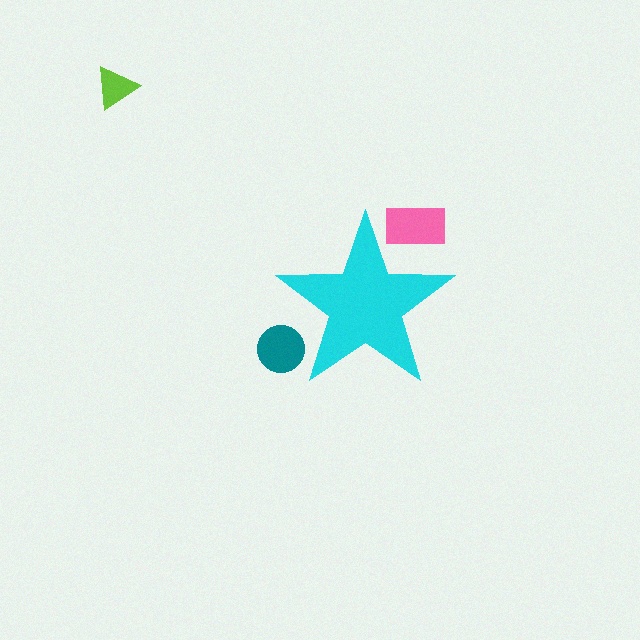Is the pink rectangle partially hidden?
Yes, the pink rectangle is partially hidden behind the cyan star.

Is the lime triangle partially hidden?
No, the lime triangle is fully visible.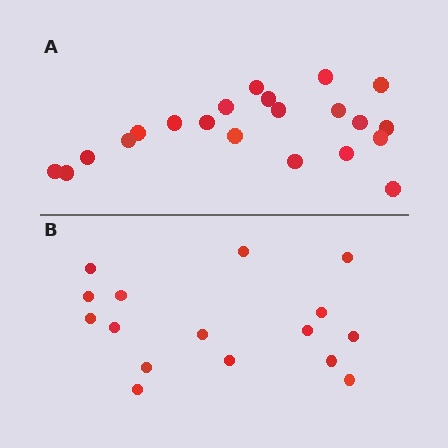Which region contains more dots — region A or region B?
Region A (the top region) has more dots.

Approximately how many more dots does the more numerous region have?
Region A has about 5 more dots than region B.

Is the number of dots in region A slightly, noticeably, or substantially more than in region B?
Region A has noticeably more, but not dramatically so. The ratio is roughly 1.3 to 1.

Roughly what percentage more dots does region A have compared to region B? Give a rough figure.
About 30% more.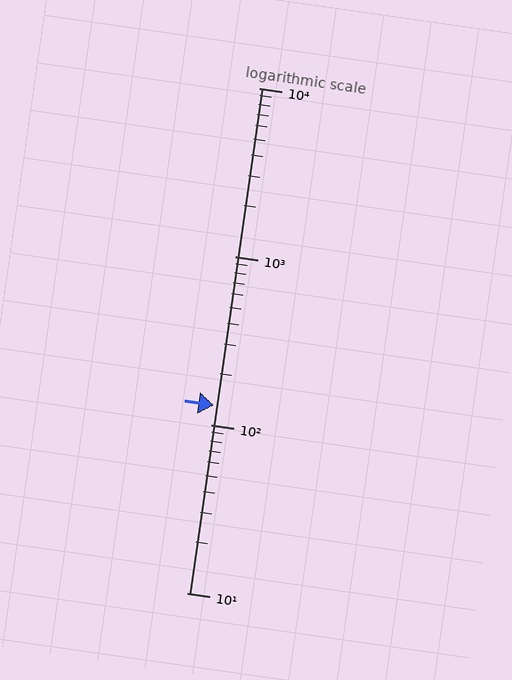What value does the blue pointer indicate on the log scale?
The pointer indicates approximately 130.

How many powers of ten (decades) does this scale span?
The scale spans 3 decades, from 10 to 10000.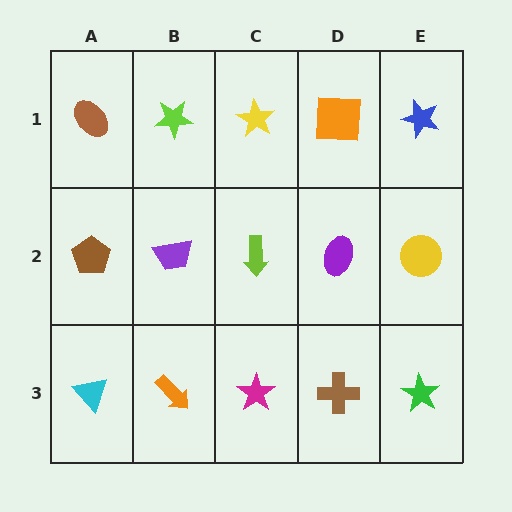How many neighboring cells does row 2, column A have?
3.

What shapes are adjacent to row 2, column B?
A lime star (row 1, column B), an orange arrow (row 3, column B), a brown pentagon (row 2, column A), a lime arrow (row 2, column C).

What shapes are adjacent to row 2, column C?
A yellow star (row 1, column C), a magenta star (row 3, column C), a purple trapezoid (row 2, column B), a purple ellipse (row 2, column D).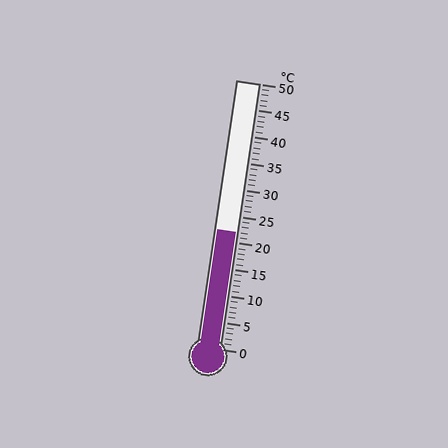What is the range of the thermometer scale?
The thermometer scale ranges from 0°C to 50°C.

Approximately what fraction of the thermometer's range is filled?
The thermometer is filled to approximately 45% of its range.